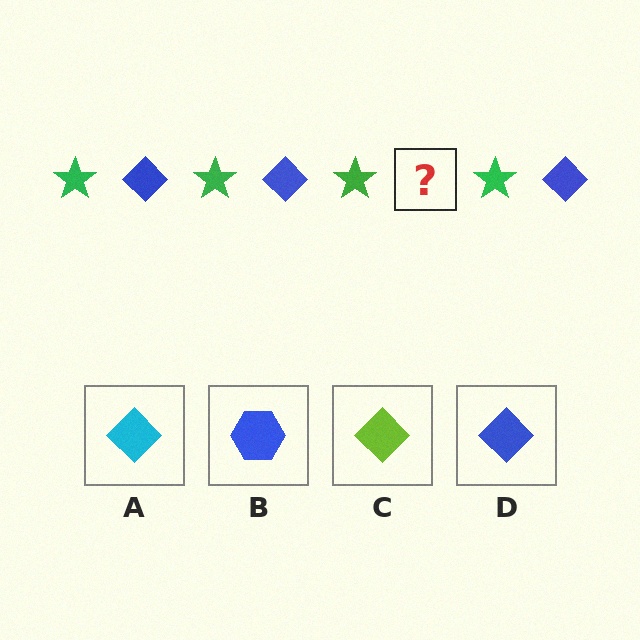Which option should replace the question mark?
Option D.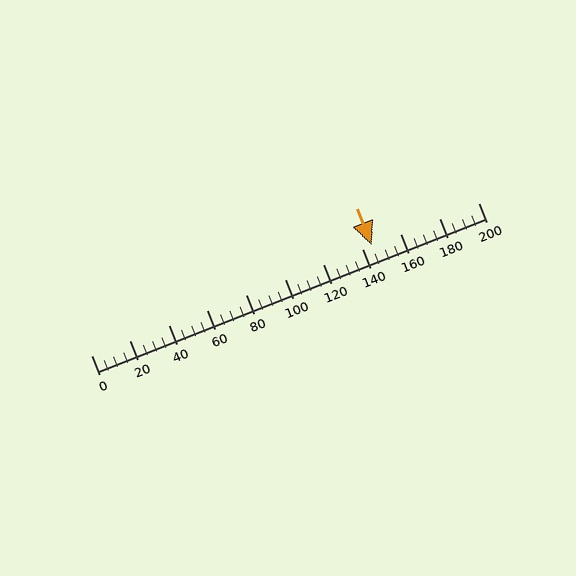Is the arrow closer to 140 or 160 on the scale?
The arrow is closer to 140.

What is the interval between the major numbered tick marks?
The major tick marks are spaced 20 units apart.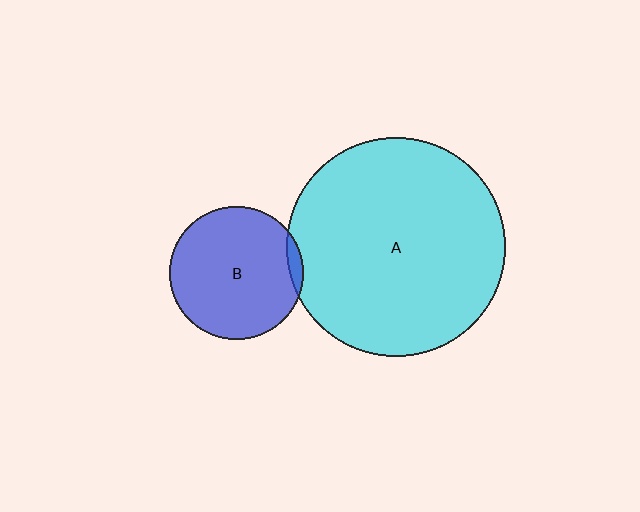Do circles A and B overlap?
Yes.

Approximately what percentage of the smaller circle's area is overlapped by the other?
Approximately 5%.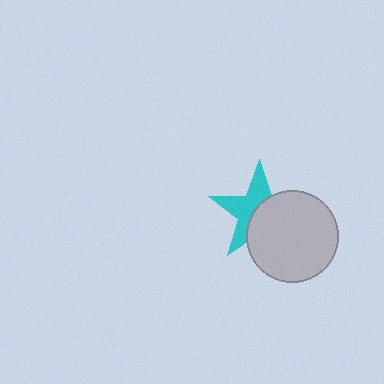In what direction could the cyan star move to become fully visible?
The cyan star could move toward the upper-left. That would shift it out from behind the light gray circle entirely.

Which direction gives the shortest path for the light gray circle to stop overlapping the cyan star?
Moving toward the lower-right gives the shortest separation.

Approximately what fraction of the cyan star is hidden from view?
Roughly 51% of the cyan star is hidden behind the light gray circle.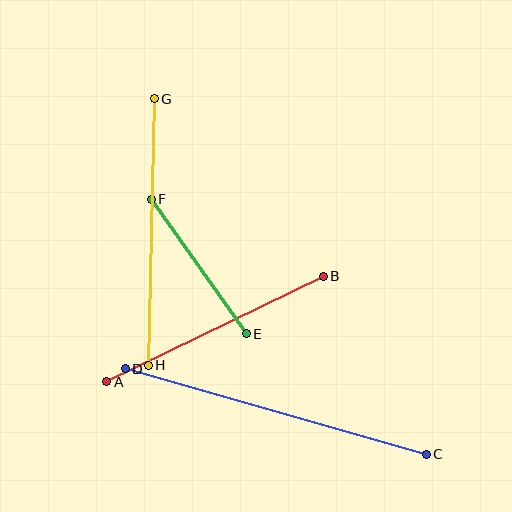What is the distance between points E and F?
The distance is approximately 165 pixels.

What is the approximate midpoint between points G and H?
The midpoint is at approximately (151, 232) pixels.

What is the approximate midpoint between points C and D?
The midpoint is at approximately (276, 411) pixels.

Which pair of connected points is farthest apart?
Points C and D are farthest apart.